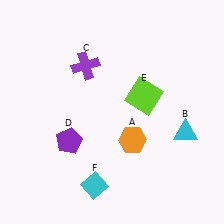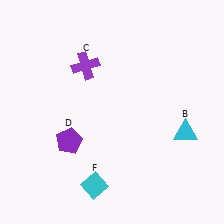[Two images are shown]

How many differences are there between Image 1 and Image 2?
There are 2 differences between the two images.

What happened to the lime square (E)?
The lime square (E) was removed in Image 2. It was in the top-right area of Image 1.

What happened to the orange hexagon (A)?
The orange hexagon (A) was removed in Image 2. It was in the bottom-right area of Image 1.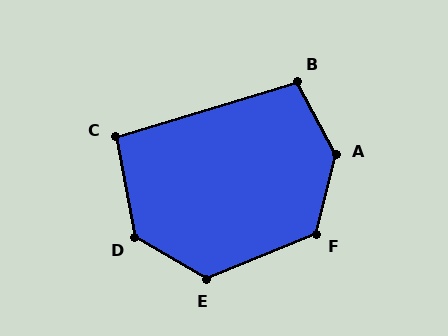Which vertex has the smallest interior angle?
C, at approximately 96 degrees.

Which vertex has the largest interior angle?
A, at approximately 137 degrees.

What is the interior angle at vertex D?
Approximately 131 degrees (obtuse).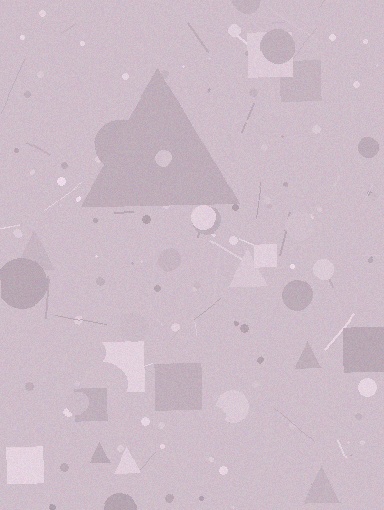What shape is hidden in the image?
A triangle is hidden in the image.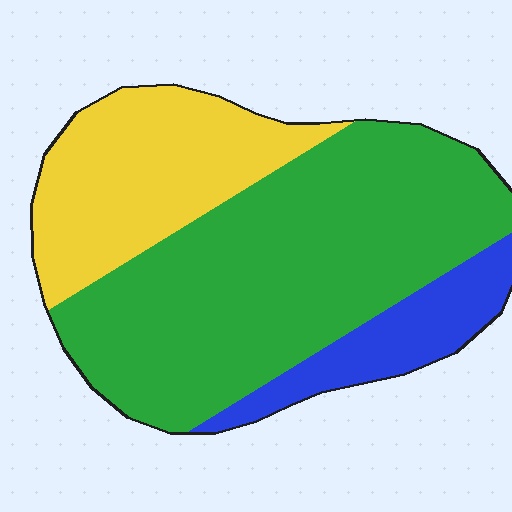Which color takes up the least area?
Blue, at roughly 15%.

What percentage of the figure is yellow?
Yellow takes up about one quarter (1/4) of the figure.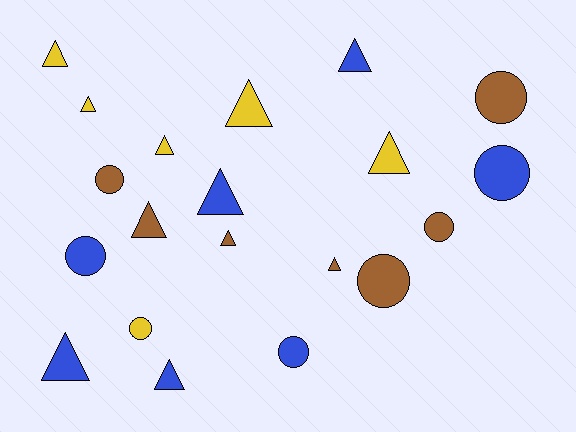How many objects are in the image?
There are 20 objects.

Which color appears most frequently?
Brown, with 7 objects.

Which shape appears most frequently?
Triangle, with 12 objects.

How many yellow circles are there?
There is 1 yellow circle.